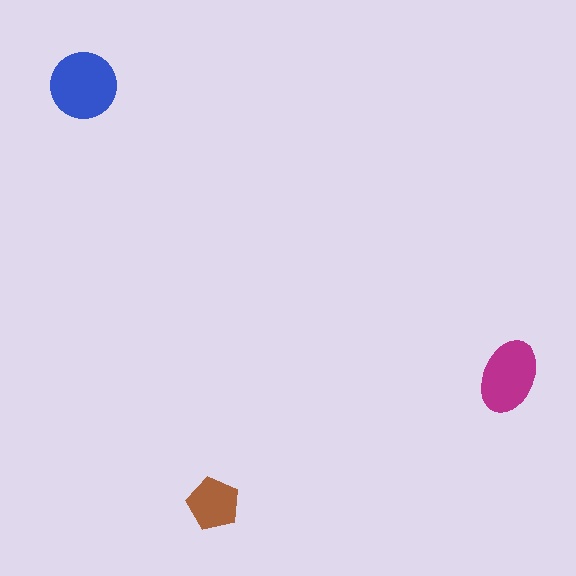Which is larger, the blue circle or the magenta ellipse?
The blue circle.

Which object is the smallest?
The brown pentagon.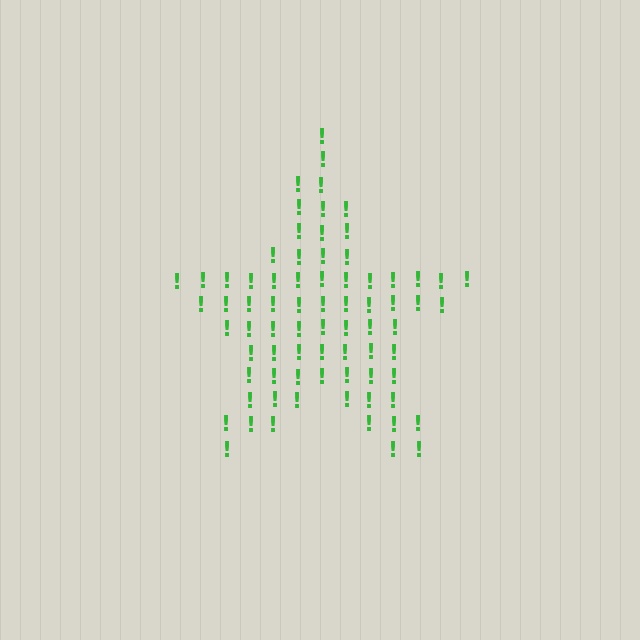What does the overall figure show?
The overall figure shows a star.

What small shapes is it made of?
It is made of small exclamation marks.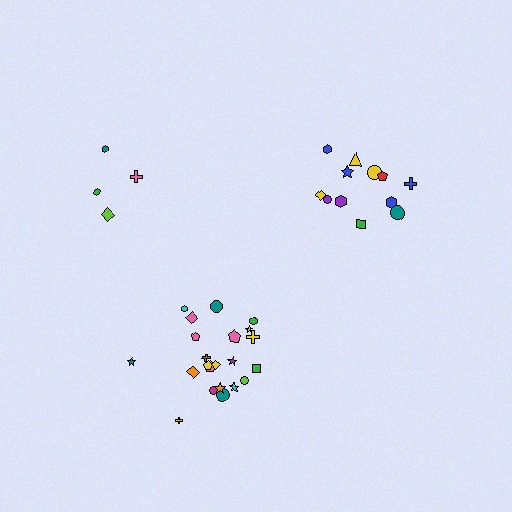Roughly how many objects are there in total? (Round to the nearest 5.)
Roughly 40 objects in total.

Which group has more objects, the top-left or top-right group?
The top-right group.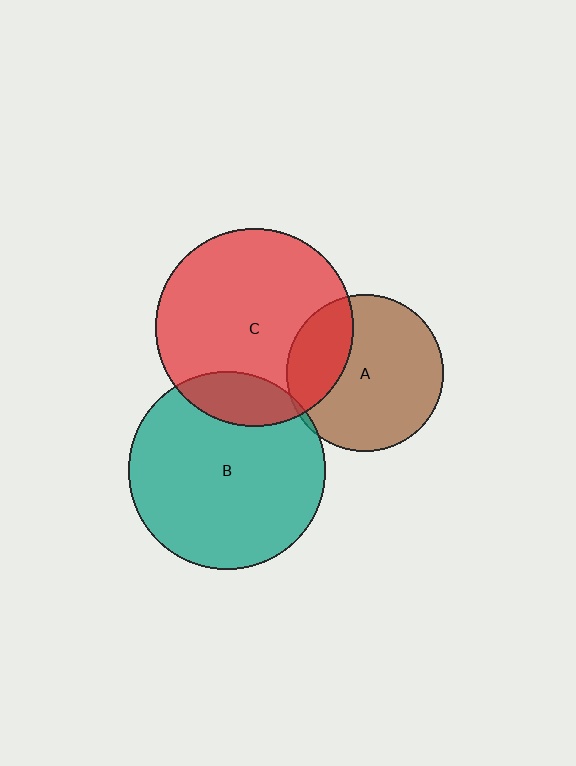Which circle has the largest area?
Circle C (red).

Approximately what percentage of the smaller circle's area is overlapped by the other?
Approximately 5%.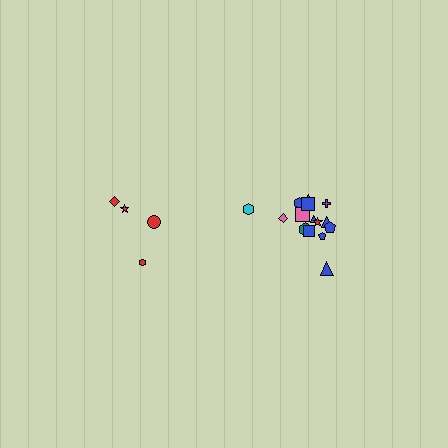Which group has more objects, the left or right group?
The right group.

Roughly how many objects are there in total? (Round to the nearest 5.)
Roughly 20 objects in total.